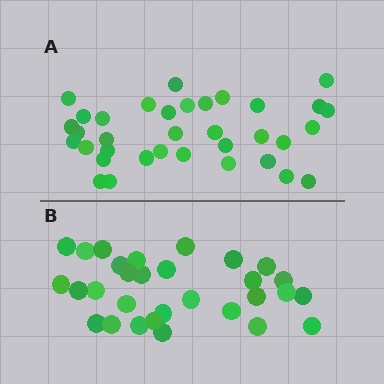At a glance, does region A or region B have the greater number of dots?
Region A (the top region) has more dots.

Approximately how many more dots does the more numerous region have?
Region A has about 5 more dots than region B.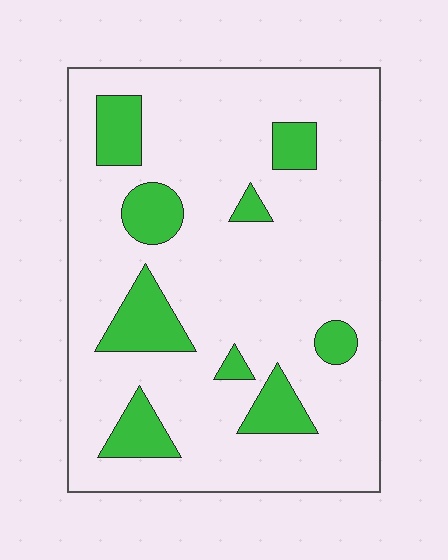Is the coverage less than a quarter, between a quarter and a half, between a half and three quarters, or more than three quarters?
Less than a quarter.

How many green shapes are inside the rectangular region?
9.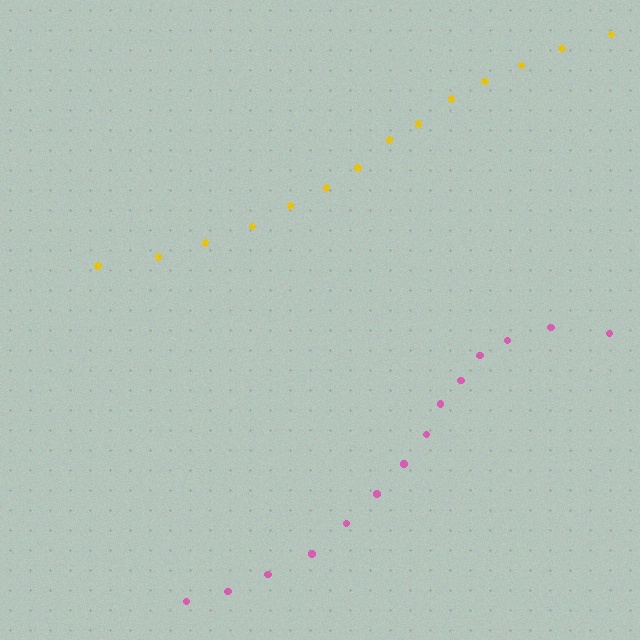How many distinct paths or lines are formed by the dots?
There are 2 distinct paths.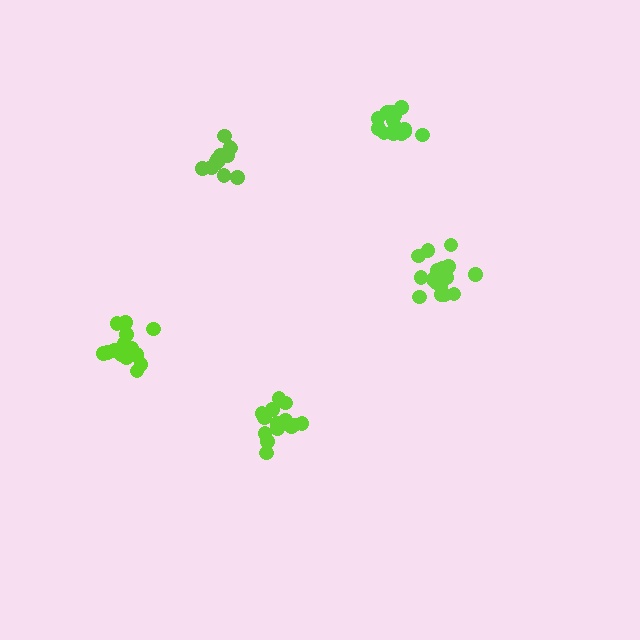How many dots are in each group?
Group 1: 17 dots, Group 2: 13 dots, Group 3: 17 dots, Group 4: 15 dots, Group 5: 16 dots (78 total).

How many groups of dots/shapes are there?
There are 5 groups.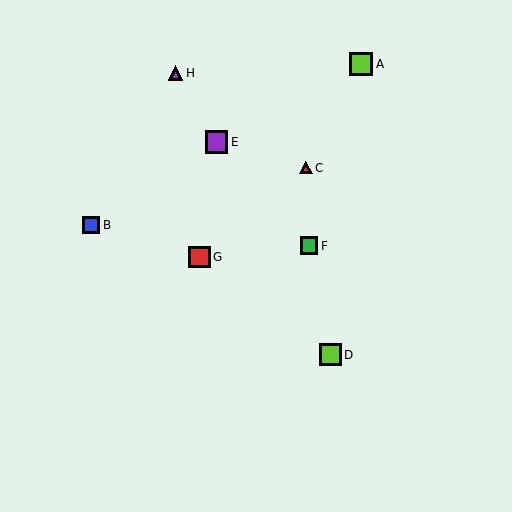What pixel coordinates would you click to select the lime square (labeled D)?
Click at (330, 355) to select the lime square D.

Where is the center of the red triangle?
The center of the red triangle is at (306, 168).